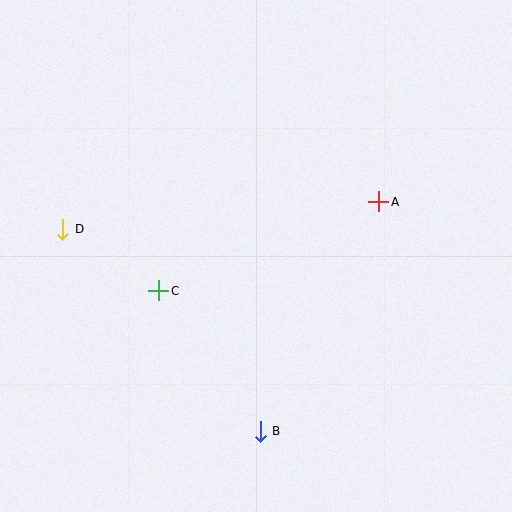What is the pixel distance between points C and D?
The distance between C and D is 114 pixels.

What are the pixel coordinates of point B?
Point B is at (260, 431).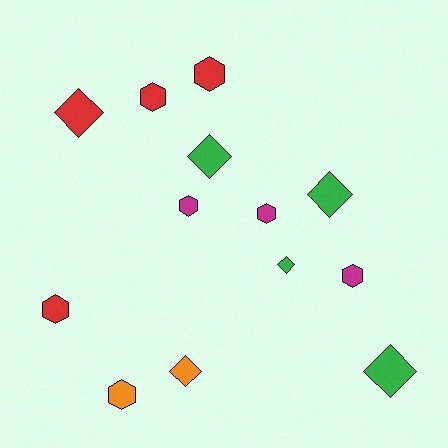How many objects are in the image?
There are 13 objects.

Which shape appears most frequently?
Hexagon, with 7 objects.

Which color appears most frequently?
Green, with 4 objects.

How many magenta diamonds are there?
There are no magenta diamonds.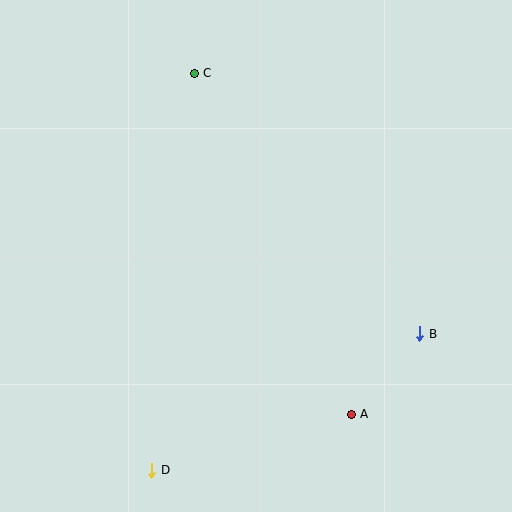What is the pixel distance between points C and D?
The distance between C and D is 399 pixels.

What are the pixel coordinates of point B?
Point B is at (420, 334).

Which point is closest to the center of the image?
Point B at (420, 334) is closest to the center.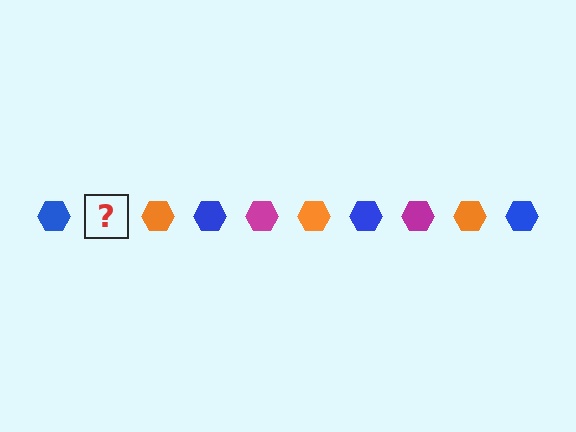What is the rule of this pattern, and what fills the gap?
The rule is that the pattern cycles through blue, magenta, orange hexagons. The gap should be filled with a magenta hexagon.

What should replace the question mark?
The question mark should be replaced with a magenta hexagon.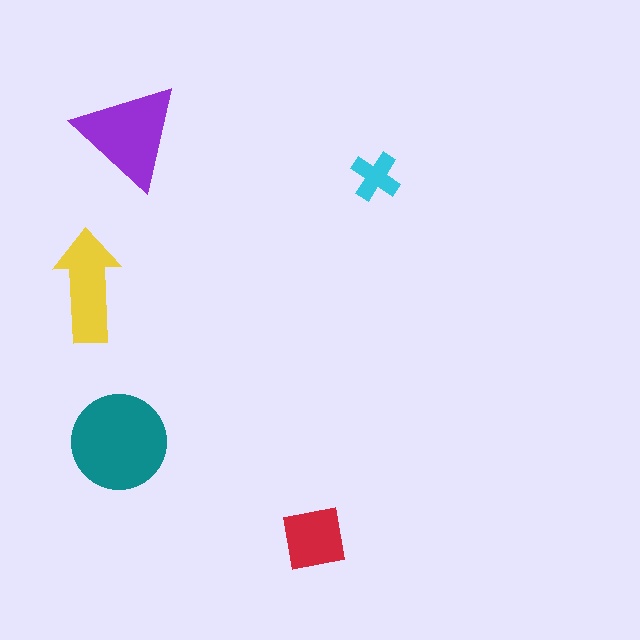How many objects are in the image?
There are 5 objects in the image.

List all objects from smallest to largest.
The cyan cross, the red square, the yellow arrow, the purple triangle, the teal circle.